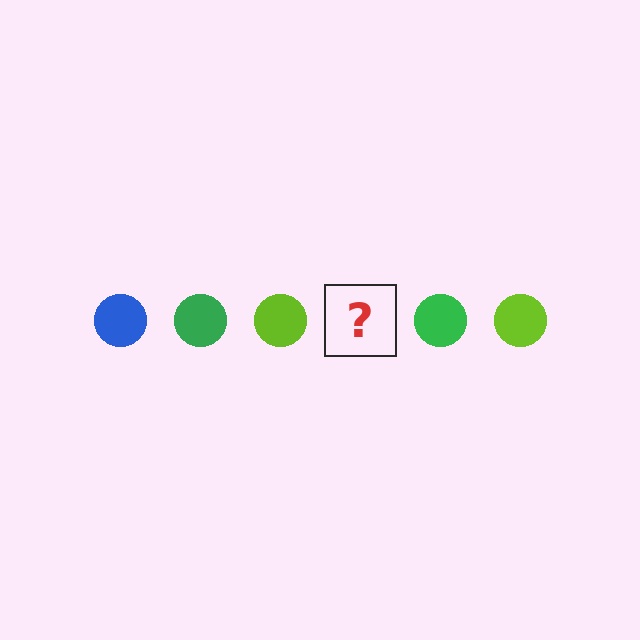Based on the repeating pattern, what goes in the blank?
The blank should be a blue circle.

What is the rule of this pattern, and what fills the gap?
The rule is that the pattern cycles through blue, green, lime circles. The gap should be filled with a blue circle.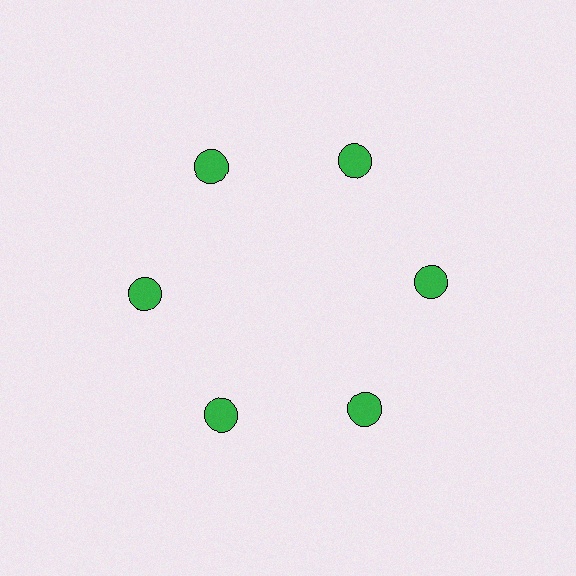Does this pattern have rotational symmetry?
Yes, this pattern has 6-fold rotational symmetry. It looks the same after rotating 60 degrees around the center.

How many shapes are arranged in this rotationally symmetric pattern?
There are 6 shapes, arranged in 6 groups of 1.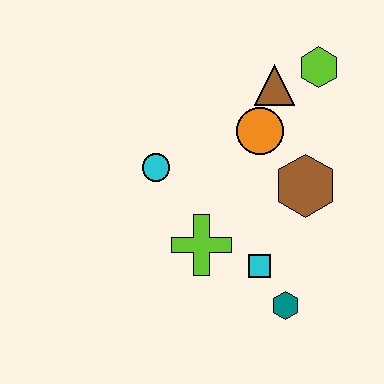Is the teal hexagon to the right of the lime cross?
Yes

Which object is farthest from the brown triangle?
The teal hexagon is farthest from the brown triangle.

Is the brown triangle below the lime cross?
No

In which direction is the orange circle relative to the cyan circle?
The orange circle is to the right of the cyan circle.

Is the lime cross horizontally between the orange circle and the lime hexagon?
No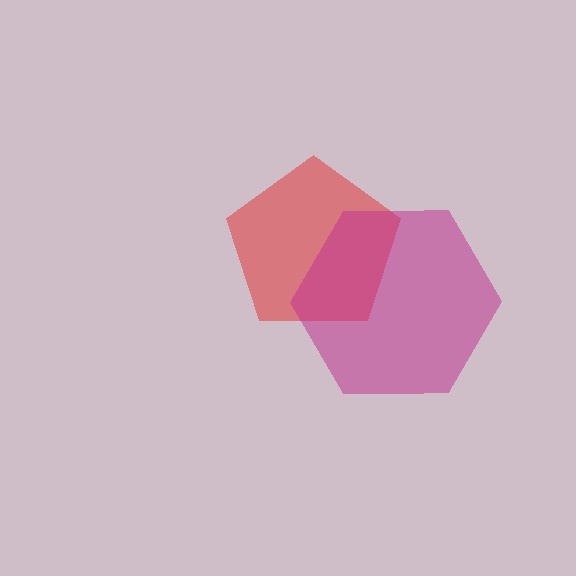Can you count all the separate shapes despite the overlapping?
Yes, there are 2 separate shapes.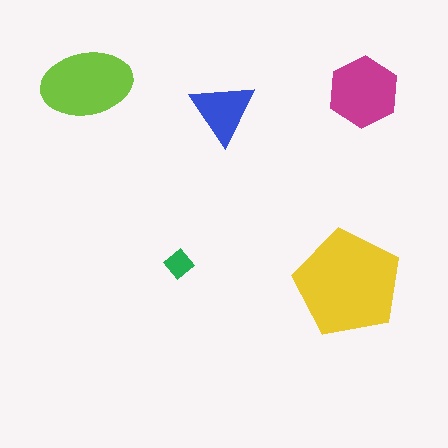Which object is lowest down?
The yellow pentagon is bottommost.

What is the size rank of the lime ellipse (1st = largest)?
2nd.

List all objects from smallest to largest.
The green diamond, the blue triangle, the magenta hexagon, the lime ellipse, the yellow pentagon.